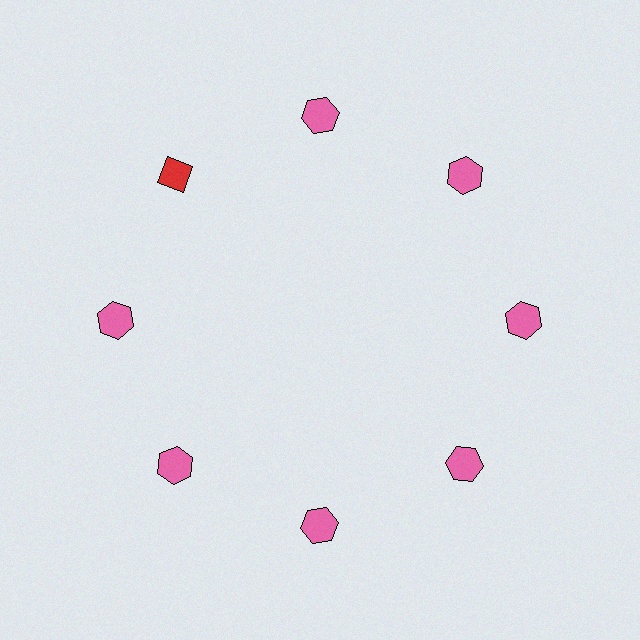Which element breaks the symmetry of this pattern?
The red diamond at roughly the 10 o'clock position breaks the symmetry. All other shapes are pink hexagons.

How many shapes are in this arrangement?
There are 8 shapes arranged in a ring pattern.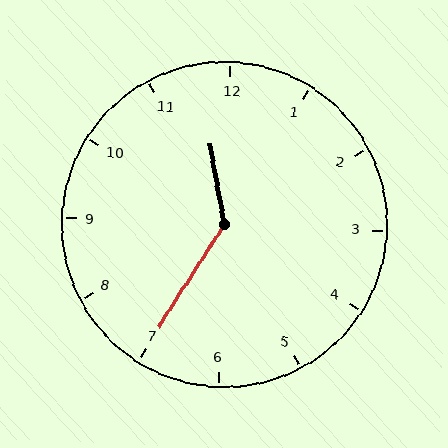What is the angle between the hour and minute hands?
Approximately 138 degrees.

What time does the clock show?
11:35.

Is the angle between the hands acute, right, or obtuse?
It is obtuse.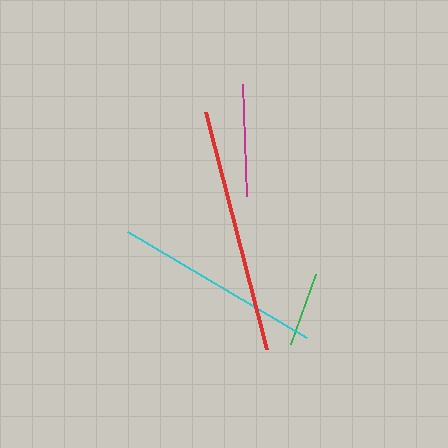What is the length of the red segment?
The red segment is approximately 244 pixels long.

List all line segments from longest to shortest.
From longest to shortest: red, cyan, magenta, green.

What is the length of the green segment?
The green segment is approximately 75 pixels long.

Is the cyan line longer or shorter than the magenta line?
The cyan line is longer than the magenta line.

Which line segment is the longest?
The red line is the longest at approximately 244 pixels.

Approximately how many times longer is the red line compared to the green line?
The red line is approximately 3.3 times the length of the green line.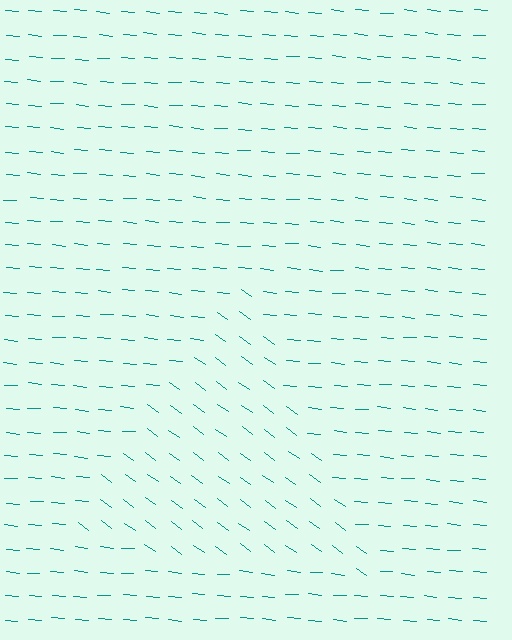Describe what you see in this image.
The image is filled with small teal line segments. A triangle region in the image has lines oriented differently from the surrounding lines, creating a visible texture boundary.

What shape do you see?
I see a triangle.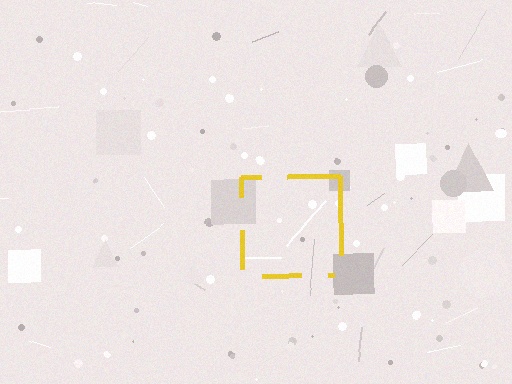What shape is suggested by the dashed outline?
The dashed outline suggests a square.